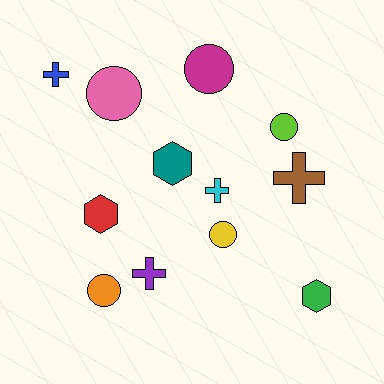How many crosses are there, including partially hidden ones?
There are 4 crosses.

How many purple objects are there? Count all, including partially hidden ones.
There is 1 purple object.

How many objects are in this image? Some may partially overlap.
There are 12 objects.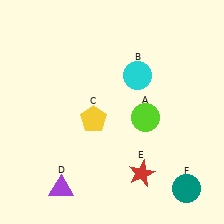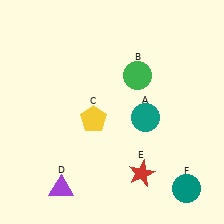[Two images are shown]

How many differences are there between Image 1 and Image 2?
There are 2 differences between the two images.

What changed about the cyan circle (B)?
In Image 1, B is cyan. In Image 2, it changed to green.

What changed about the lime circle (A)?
In Image 1, A is lime. In Image 2, it changed to teal.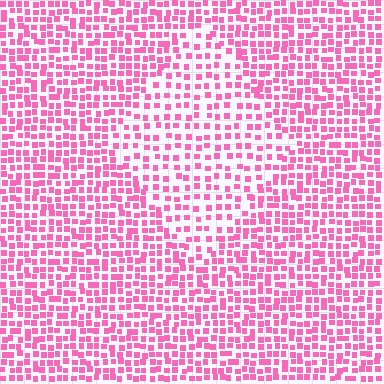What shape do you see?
I see a diamond.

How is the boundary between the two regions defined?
The boundary is defined by a change in element density (approximately 1.7x ratio). All elements are the same color, size, and shape.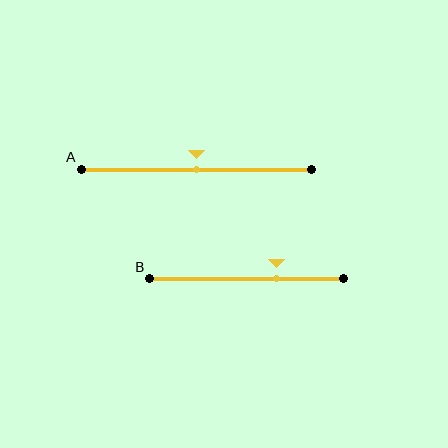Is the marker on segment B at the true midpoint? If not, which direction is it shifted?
No, the marker on segment B is shifted to the right by about 15% of the segment length.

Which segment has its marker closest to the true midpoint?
Segment A has its marker closest to the true midpoint.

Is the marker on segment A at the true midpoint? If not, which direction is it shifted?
Yes, the marker on segment A is at the true midpoint.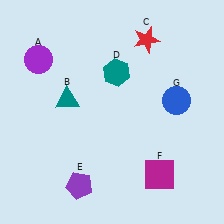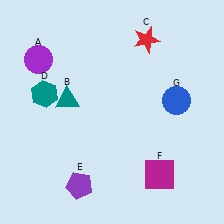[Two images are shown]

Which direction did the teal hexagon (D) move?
The teal hexagon (D) moved left.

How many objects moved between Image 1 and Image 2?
1 object moved between the two images.